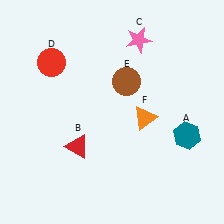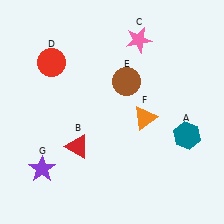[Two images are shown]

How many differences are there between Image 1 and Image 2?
There is 1 difference between the two images.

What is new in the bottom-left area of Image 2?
A purple star (G) was added in the bottom-left area of Image 2.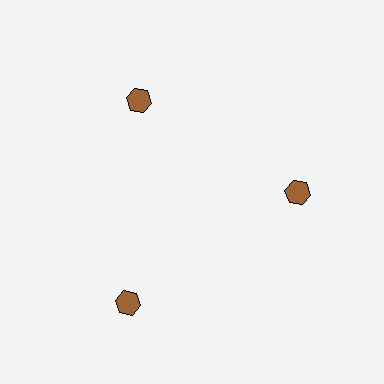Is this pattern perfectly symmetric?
No. The 3 brown hexagons are arranged in a ring, but one element near the 7 o'clock position is pushed outward from the center, breaking the 3-fold rotational symmetry.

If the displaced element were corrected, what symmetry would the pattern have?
It would have 3-fold rotational symmetry — the pattern would map onto itself every 120 degrees.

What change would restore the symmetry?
The symmetry would be restored by moving it inward, back onto the ring so that all 3 hexagons sit at equal angles and equal distance from the center.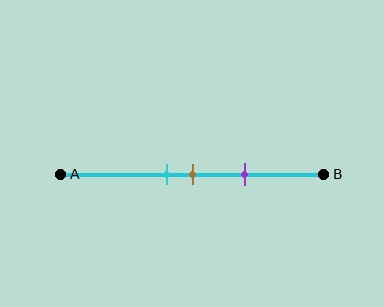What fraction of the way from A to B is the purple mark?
The purple mark is approximately 70% (0.7) of the way from A to B.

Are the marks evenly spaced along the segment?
Yes, the marks are approximately evenly spaced.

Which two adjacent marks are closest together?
The cyan and brown marks are the closest adjacent pair.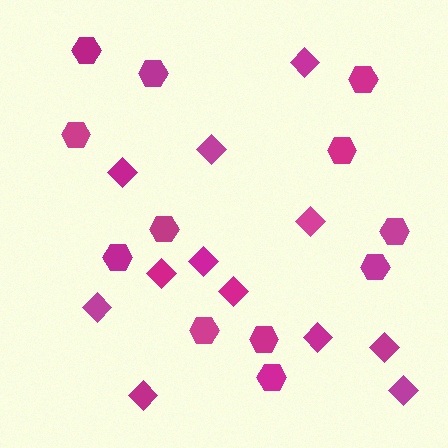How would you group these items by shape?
There are 2 groups: one group of hexagons (12) and one group of diamonds (12).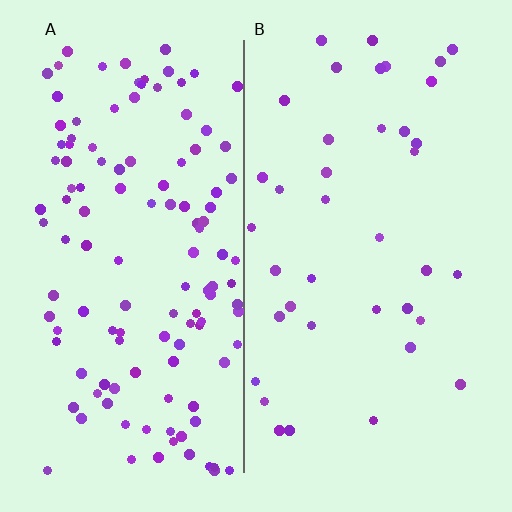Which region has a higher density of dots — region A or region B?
A (the left).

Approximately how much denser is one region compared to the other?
Approximately 3.2× — region A over region B.